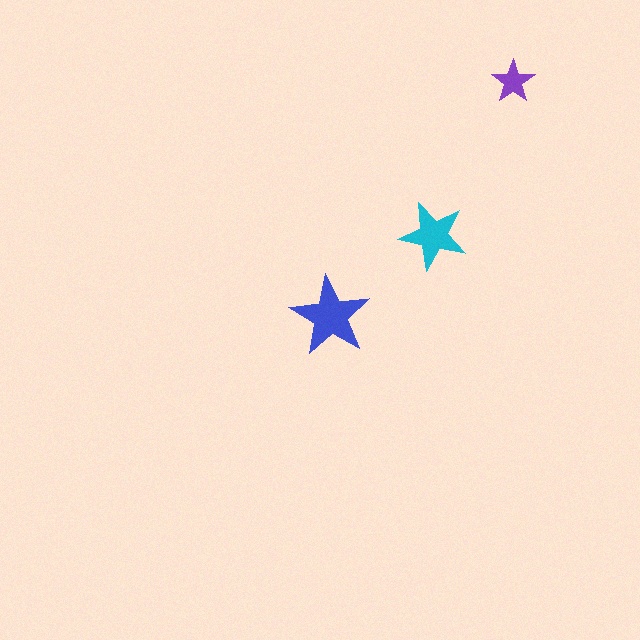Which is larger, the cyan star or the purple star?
The cyan one.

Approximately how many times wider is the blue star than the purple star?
About 2 times wider.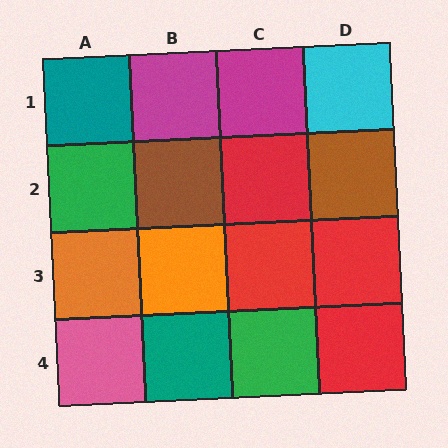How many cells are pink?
1 cell is pink.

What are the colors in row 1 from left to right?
Teal, magenta, magenta, cyan.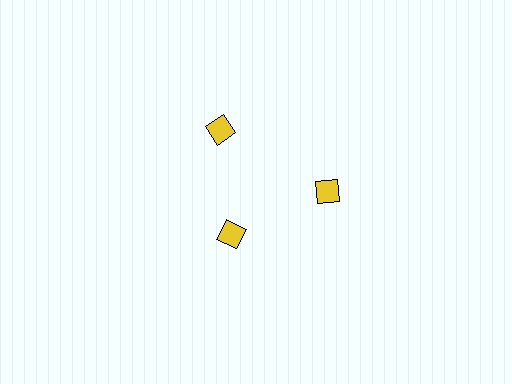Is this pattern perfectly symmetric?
No. The 3 yellow diamonds are arranged in a ring, but one element near the 7 o'clock position is pulled inward toward the center, breaking the 3-fold rotational symmetry.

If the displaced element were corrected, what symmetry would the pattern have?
It would have 3-fold rotational symmetry — the pattern would map onto itself every 120 degrees.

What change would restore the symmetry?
The symmetry would be restored by moving it outward, back onto the ring so that all 3 diamonds sit at equal angles and equal distance from the center.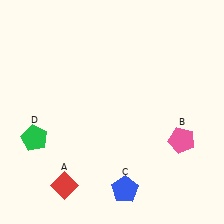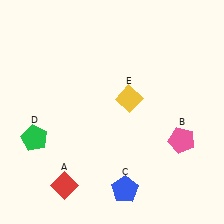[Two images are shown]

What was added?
A yellow diamond (E) was added in Image 2.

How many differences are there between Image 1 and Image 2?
There is 1 difference between the two images.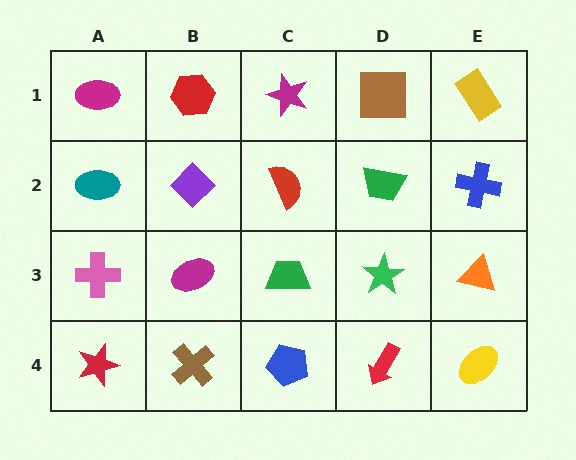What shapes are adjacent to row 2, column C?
A magenta star (row 1, column C), a green trapezoid (row 3, column C), a purple diamond (row 2, column B), a green trapezoid (row 2, column D).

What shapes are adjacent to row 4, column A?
A pink cross (row 3, column A), a brown cross (row 4, column B).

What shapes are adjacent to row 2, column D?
A brown square (row 1, column D), a green star (row 3, column D), a red semicircle (row 2, column C), a blue cross (row 2, column E).